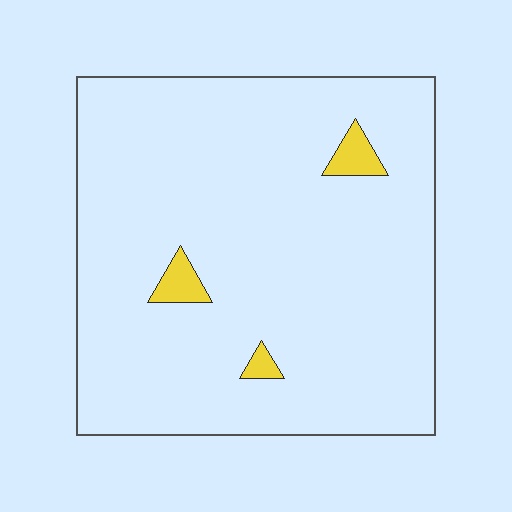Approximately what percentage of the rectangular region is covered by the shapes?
Approximately 5%.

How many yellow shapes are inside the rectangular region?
3.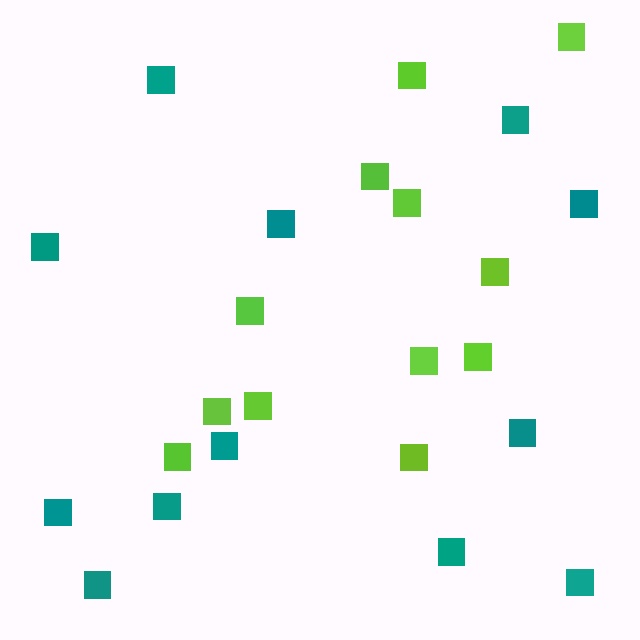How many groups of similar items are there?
There are 2 groups: one group of lime squares (12) and one group of teal squares (12).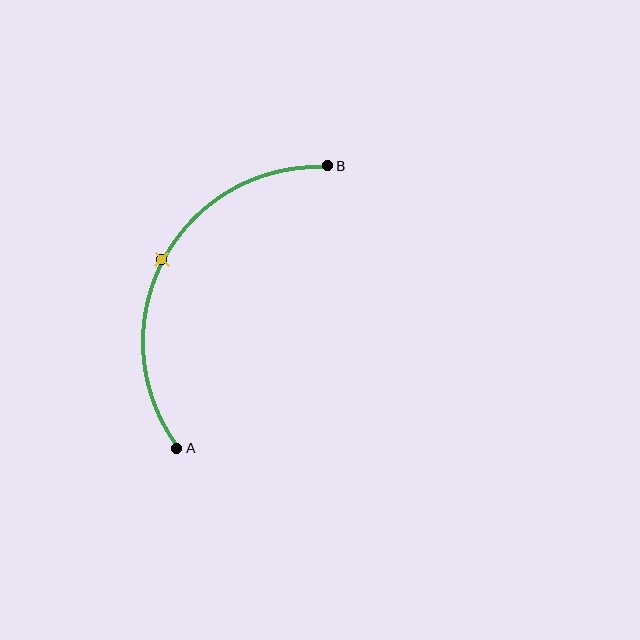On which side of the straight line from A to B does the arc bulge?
The arc bulges to the left of the straight line connecting A and B.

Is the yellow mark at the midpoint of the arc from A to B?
Yes. The yellow mark lies on the arc at equal arc-length from both A and B — it is the arc midpoint.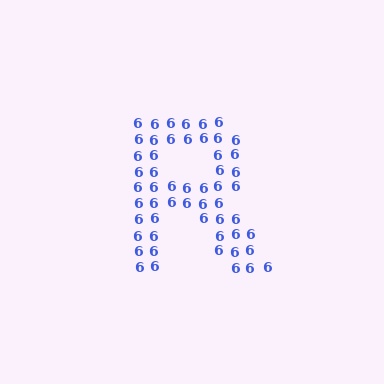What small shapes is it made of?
It is made of small digit 6's.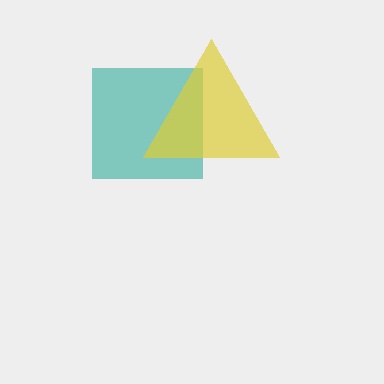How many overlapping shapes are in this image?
There are 2 overlapping shapes in the image.